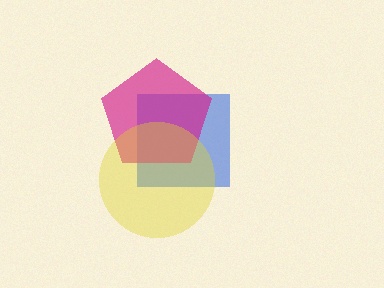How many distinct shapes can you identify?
There are 3 distinct shapes: a blue square, a magenta pentagon, a yellow circle.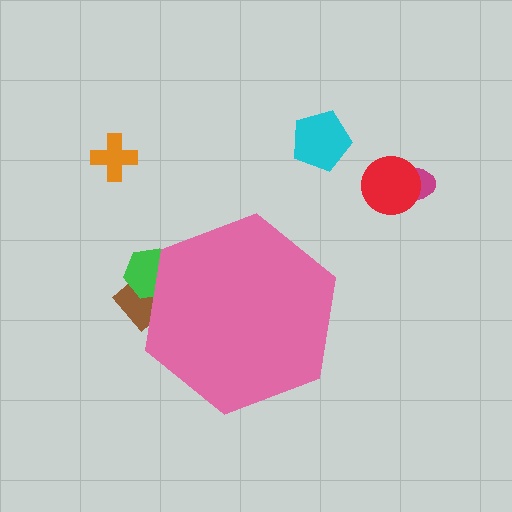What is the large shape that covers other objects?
A pink hexagon.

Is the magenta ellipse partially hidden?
No, the magenta ellipse is fully visible.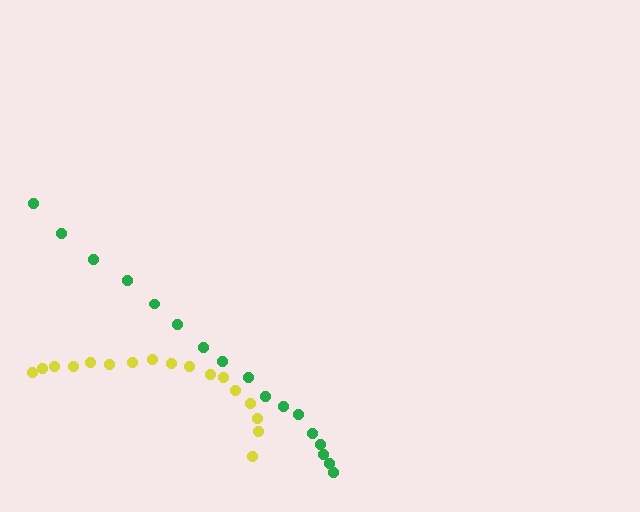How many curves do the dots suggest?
There are 2 distinct paths.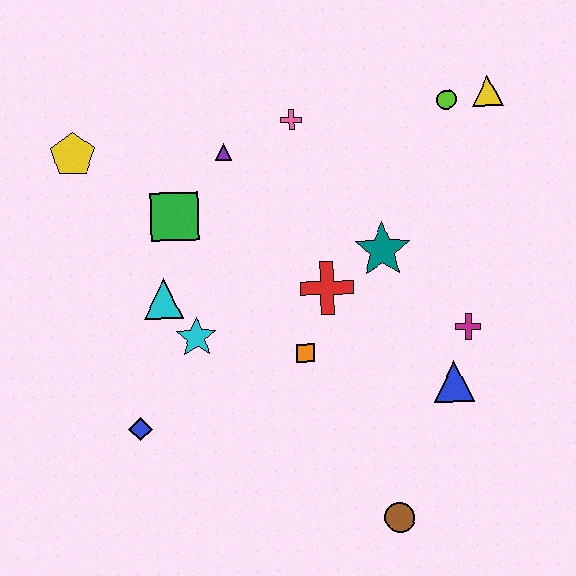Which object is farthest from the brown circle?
The yellow pentagon is farthest from the brown circle.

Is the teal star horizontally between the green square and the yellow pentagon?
No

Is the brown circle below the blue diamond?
Yes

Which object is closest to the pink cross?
The purple triangle is closest to the pink cross.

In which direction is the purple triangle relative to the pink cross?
The purple triangle is to the left of the pink cross.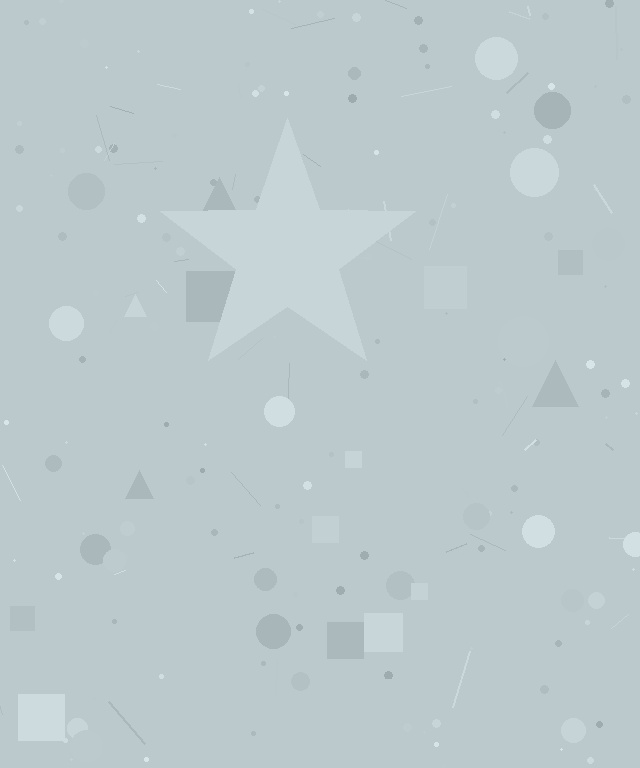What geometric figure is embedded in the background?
A star is embedded in the background.